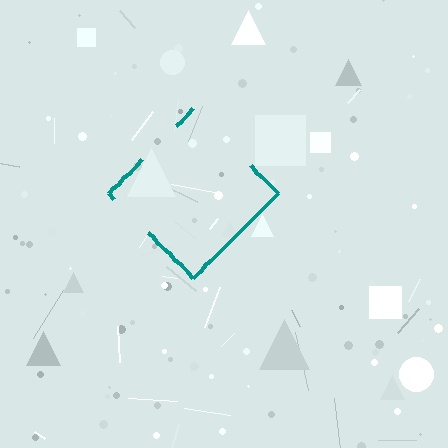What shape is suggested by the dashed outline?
The dashed outline suggests a diamond.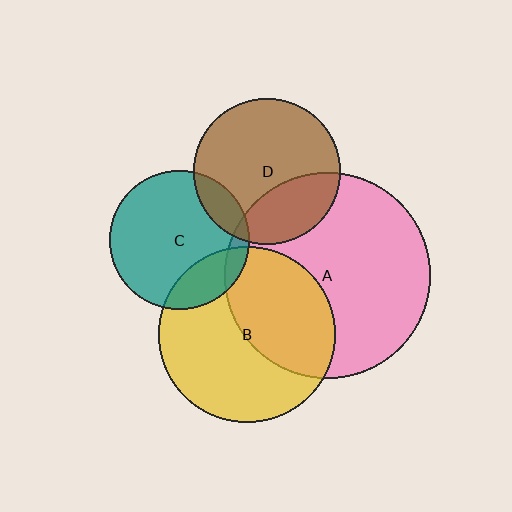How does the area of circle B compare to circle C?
Approximately 1.6 times.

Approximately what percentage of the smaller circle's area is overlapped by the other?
Approximately 15%.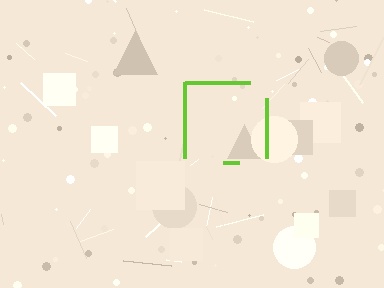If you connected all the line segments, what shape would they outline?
They would outline a square.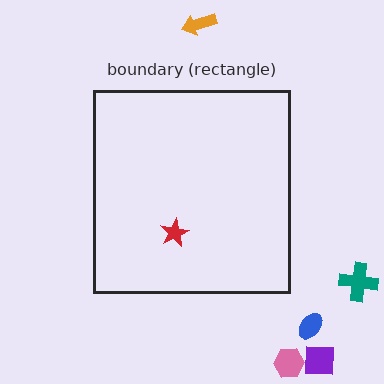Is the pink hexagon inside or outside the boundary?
Outside.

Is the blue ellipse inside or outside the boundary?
Outside.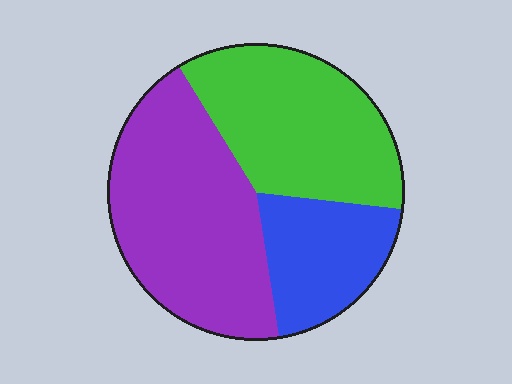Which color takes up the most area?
Purple, at roughly 45%.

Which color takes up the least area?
Blue, at roughly 20%.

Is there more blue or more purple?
Purple.